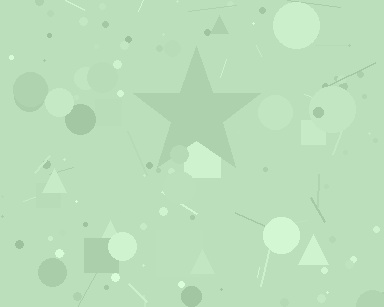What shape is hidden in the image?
A star is hidden in the image.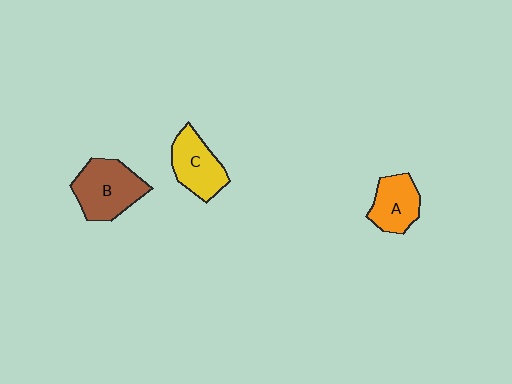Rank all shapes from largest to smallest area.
From largest to smallest: B (brown), C (yellow), A (orange).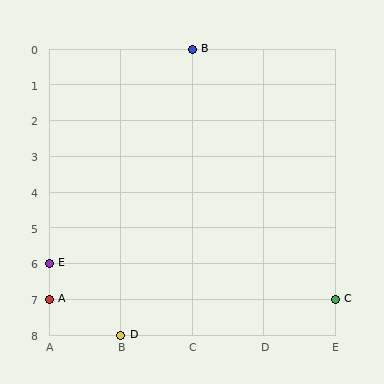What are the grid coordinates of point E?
Point E is at grid coordinates (A, 6).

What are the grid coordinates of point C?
Point C is at grid coordinates (E, 7).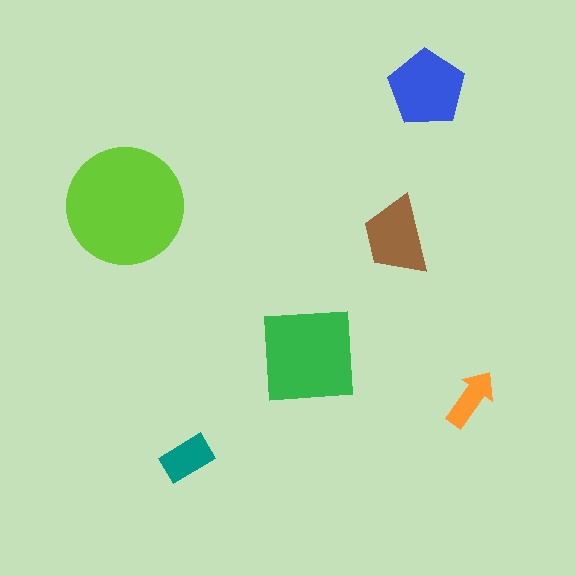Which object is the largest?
The lime circle.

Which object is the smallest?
The orange arrow.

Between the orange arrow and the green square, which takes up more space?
The green square.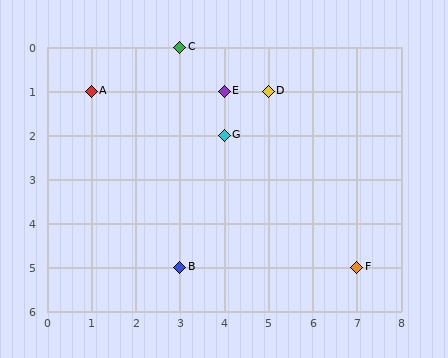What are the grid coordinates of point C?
Point C is at grid coordinates (3, 0).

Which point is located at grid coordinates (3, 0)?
Point C is at (3, 0).